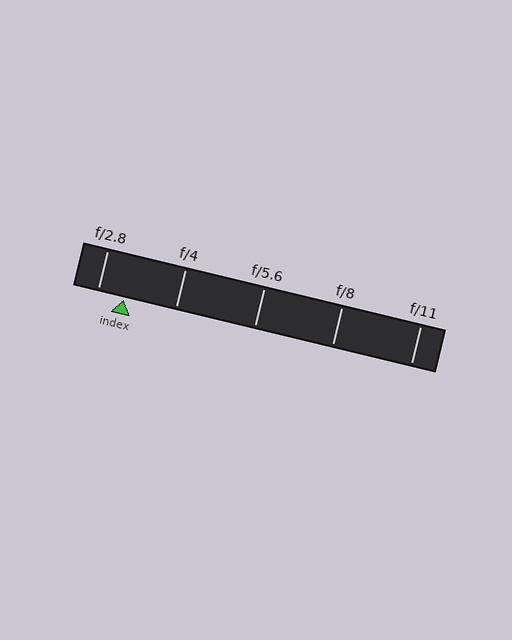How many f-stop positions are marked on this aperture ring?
There are 5 f-stop positions marked.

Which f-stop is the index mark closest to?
The index mark is closest to f/2.8.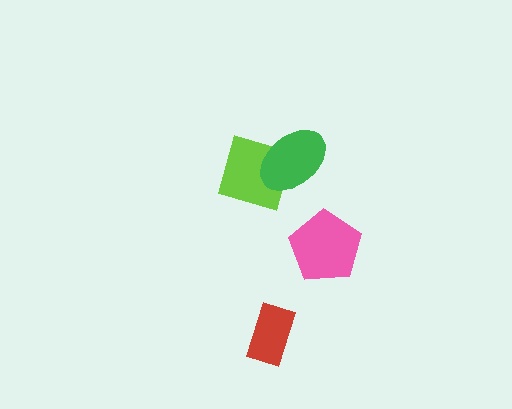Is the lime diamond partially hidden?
Yes, it is partially covered by another shape.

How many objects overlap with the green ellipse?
1 object overlaps with the green ellipse.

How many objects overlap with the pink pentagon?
0 objects overlap with the pink pentagon.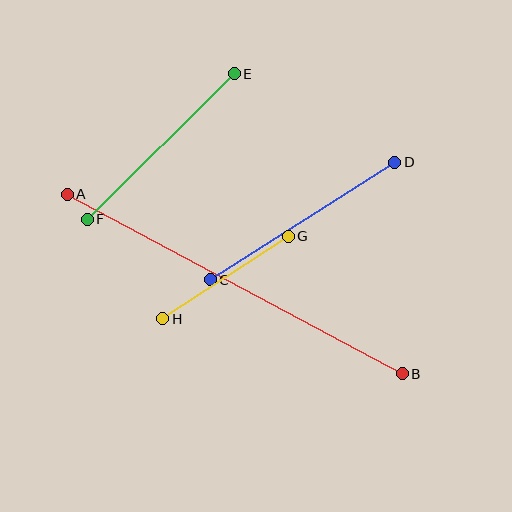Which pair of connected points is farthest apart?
Points A and B are farthest apart.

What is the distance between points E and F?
The distance is approximately 207 pixels.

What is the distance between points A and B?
The distance is approximately 380 pixels.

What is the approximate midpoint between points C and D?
The midpoint is at approximately (302, 221) pixels.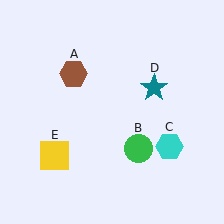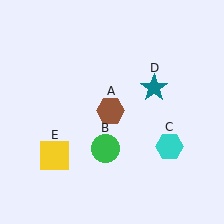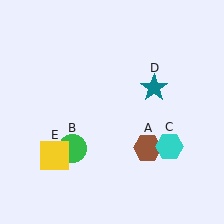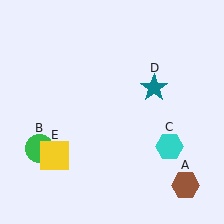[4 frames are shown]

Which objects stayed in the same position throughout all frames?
Cyan hexagon (object C) and teal star (object D) and yellow square (object E) remained stationary.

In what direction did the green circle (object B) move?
The green circle (object B) moved left.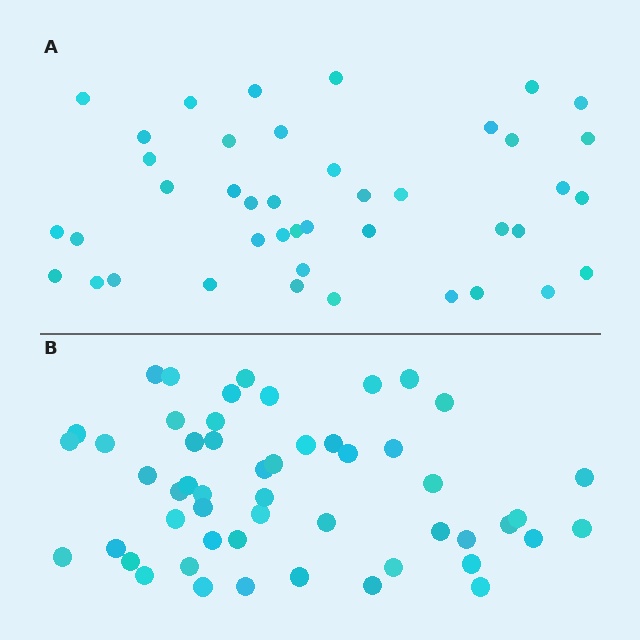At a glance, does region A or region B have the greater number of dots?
Region B (the bottom region) has more dots.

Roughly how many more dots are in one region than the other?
Region B has roughly 10 or so more dots than region A.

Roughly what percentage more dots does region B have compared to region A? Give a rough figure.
About 25% more.